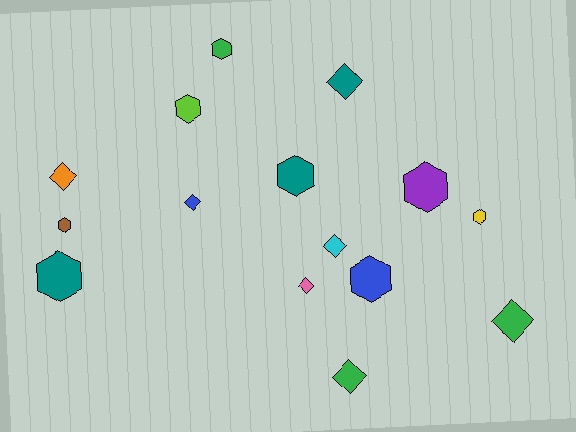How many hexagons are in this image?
There are 8 hexagons.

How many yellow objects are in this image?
There is 1 yellow object.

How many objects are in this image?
There are 15 objects.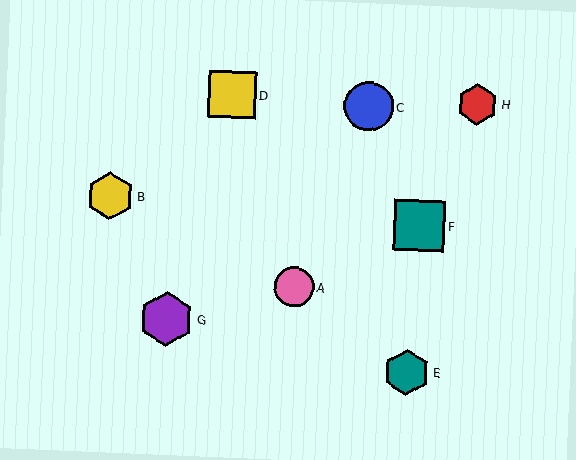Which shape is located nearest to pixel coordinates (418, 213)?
The teal square (labeled F) at (420, 226) is nearest to that location.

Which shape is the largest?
The purple hexagon (labeled G) is the largest.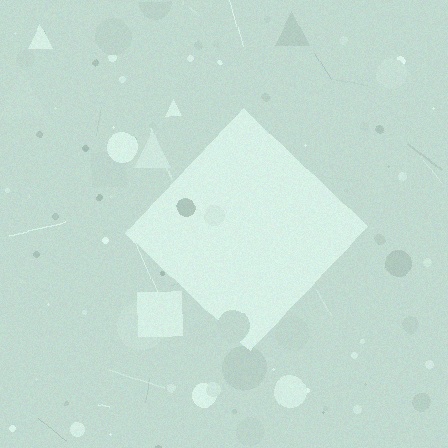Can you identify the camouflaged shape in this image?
The camouflaged shape is a diamond.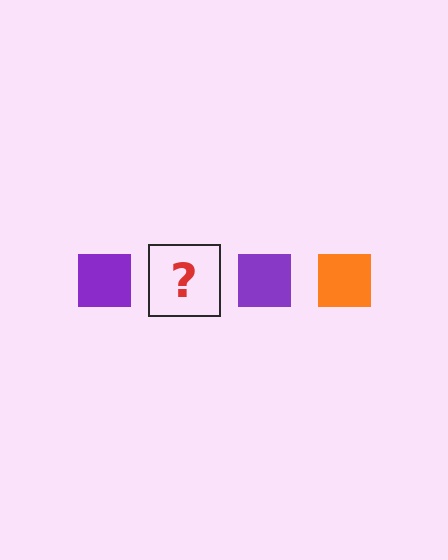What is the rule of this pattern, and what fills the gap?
The rule is that the pattern cycles through purple, orange squares. The gap should be filled with an orange square.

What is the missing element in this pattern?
The missing element is an orange square.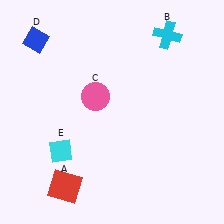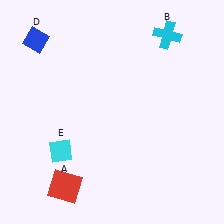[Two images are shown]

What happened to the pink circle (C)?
The pink circle (C) was removed in Image 2. It was in the top-left area of Image 1.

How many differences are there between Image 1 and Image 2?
There is 1 difference between the two images.